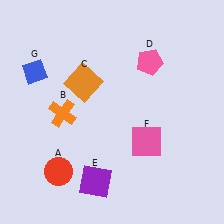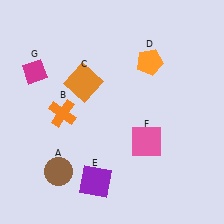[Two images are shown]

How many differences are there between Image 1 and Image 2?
There are 3 differences between the two images.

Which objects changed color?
A changed from red to brown. D changed from pink to orange. G changed from blue to magenta.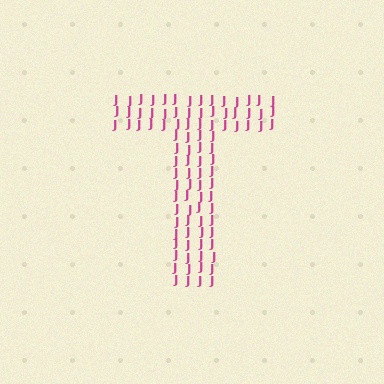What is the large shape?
The large shape is the letter T.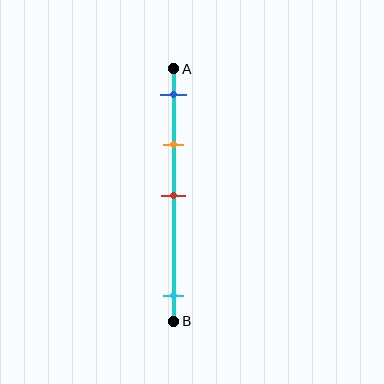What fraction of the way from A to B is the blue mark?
The blue mark is approximately 10% (0.1) of the way from A to B.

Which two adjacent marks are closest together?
The blue and orange marks are the closest adjacent pair.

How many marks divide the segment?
There are 4 marks dividing the segment.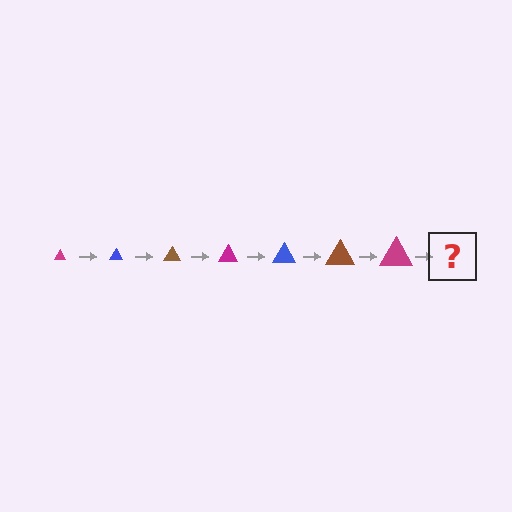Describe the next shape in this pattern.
It should be a blue triangle, larger than the previous one.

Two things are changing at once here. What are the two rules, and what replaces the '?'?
The two rules are that the triangle grows larger each step and the color cycles through magenta, blue, and brown. The '?' should be a blue triangle, larger than the previous one.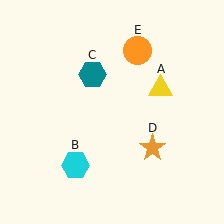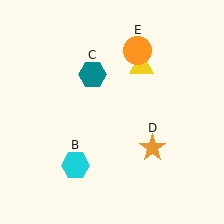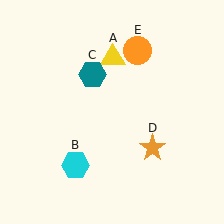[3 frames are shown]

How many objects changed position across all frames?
1 object changed position: yellow triangle (object A).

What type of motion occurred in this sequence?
The yellow triangle (object A) rotated counterclockwise around the center of the scene.